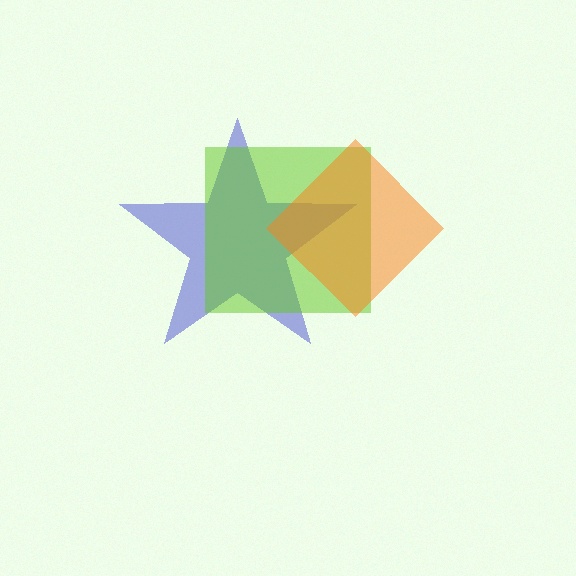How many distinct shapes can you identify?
There are 3 distinct shapes: a blue star, a lime square, an orange diamond.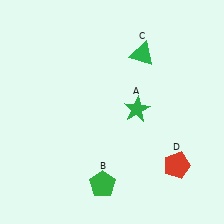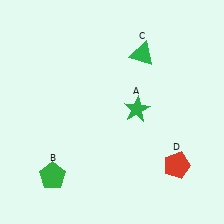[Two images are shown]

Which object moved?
The green pentagon (B) moved left.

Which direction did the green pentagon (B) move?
The green pentagon (B) moved left.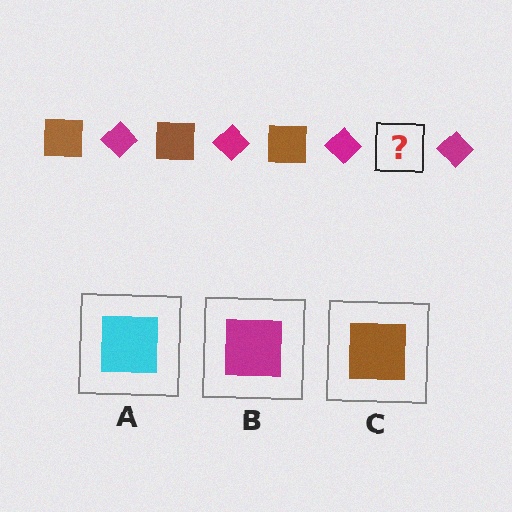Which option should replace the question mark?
Option C.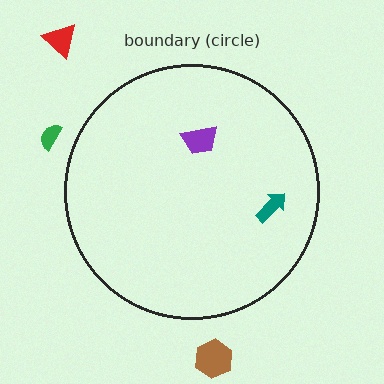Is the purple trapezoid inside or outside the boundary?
Inside.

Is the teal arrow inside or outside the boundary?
Inside.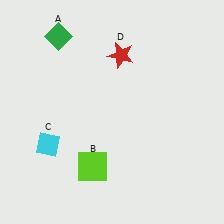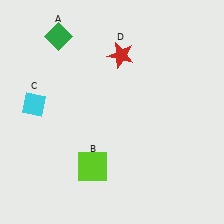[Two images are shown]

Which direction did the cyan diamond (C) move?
The cyan diamond (C) moved up.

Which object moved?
The cyan diamond (C) moved up.